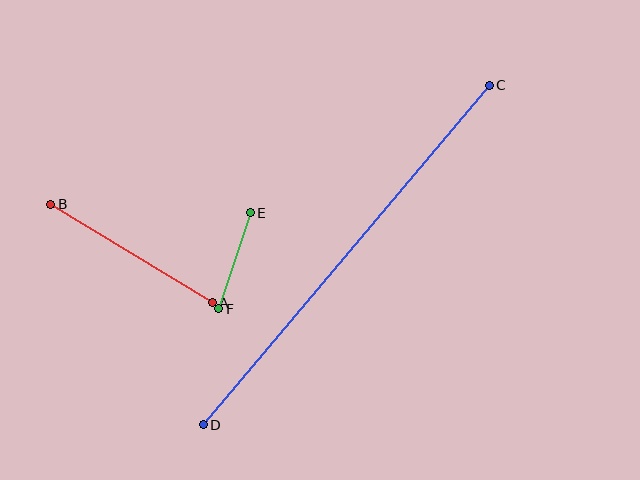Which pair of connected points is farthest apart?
Points C and D are farthest apart.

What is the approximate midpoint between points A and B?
The midpoint is at approximately (132, 254) pixels.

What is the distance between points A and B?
The distance is approximately 189 pixels.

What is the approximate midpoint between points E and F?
The midpoint is at approximately (234, 261) pixels.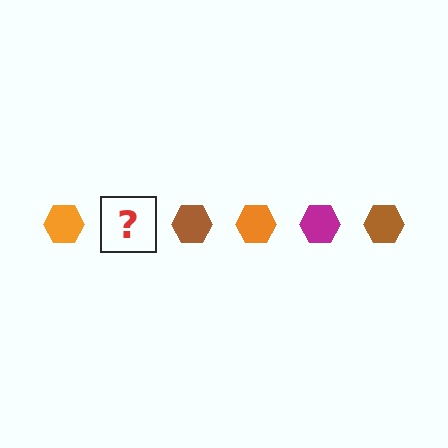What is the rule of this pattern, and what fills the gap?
The rule is that the pattern cycles through orange, magenta, brown hexagons. The gap should be filled with a magenta hexagon.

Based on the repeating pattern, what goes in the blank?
The blank should be a magenta hexagon.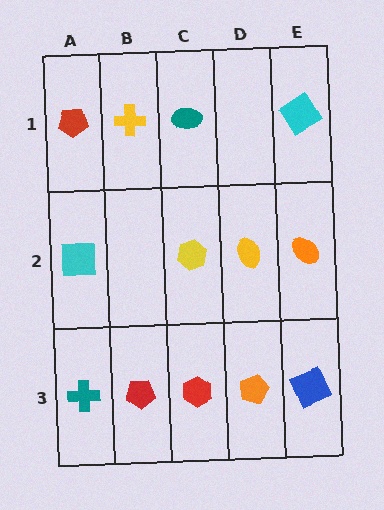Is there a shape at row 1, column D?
No, that cell is empty.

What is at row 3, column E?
A blue square.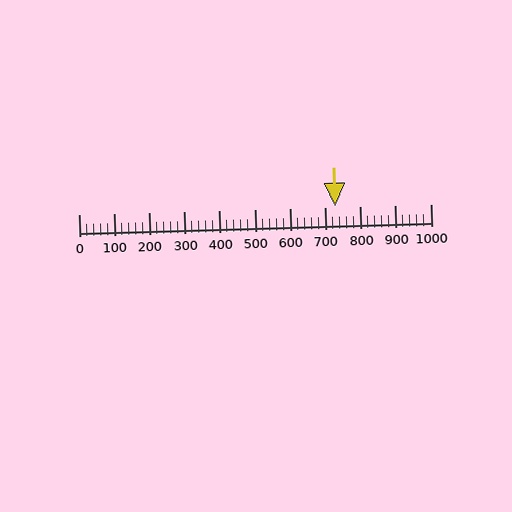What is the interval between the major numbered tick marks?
The major tick marks are spaced 100 units apart.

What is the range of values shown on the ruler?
The ruler shows values from 0 to 1000.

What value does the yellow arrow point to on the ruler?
The yellow arrow points to approximately 729.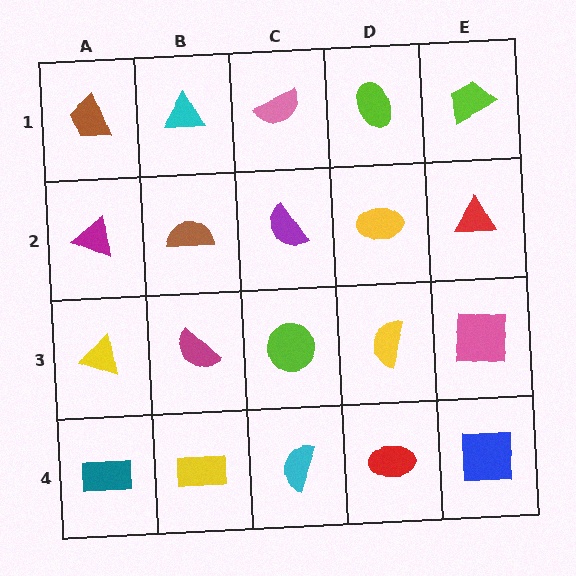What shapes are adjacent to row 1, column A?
A magenta triangle (row 2, column A), a cyan triangle (row 1, column B).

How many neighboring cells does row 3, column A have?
3.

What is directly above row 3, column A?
A magenta triangle.